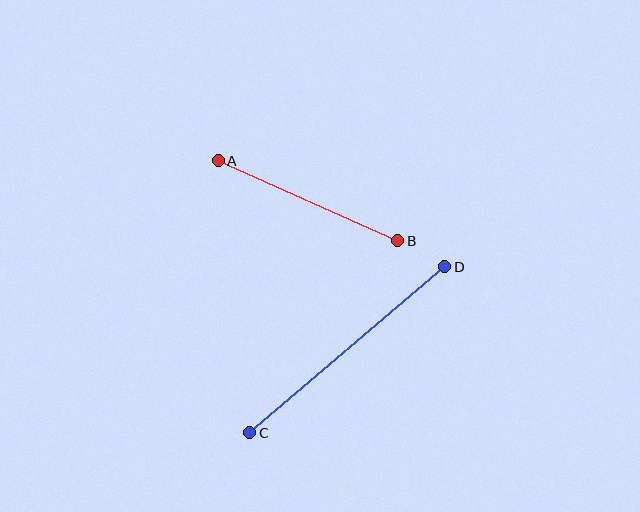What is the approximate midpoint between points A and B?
The midpoint is at approximately (308, 201) pixels.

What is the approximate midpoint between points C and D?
The midpoint is at approximately (347, 350) pixels.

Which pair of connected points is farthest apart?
Points C and D are farthest apart.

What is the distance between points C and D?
The distance is approximately 256 pixels.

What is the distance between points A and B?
The distance is approximately 197 pixels.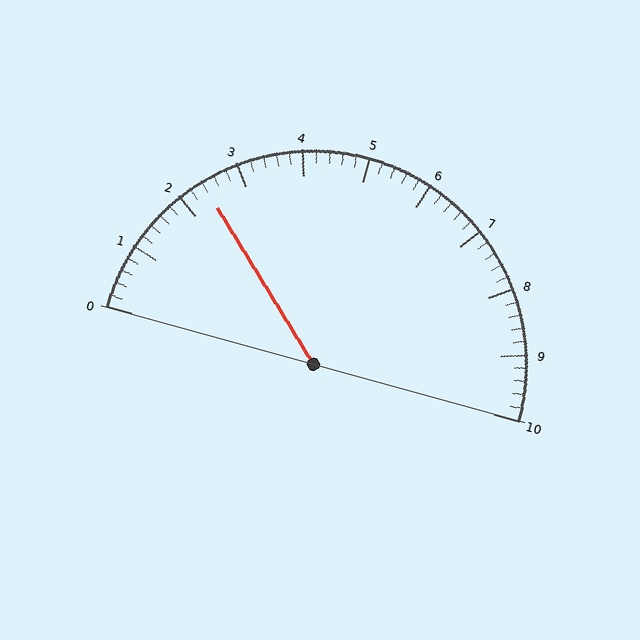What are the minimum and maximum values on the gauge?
The gauge ranges from 0 to 10.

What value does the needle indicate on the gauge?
The needle indicates approximately 2.4.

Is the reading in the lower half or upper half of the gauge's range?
The reading is in the lower half of the range (0 to 10).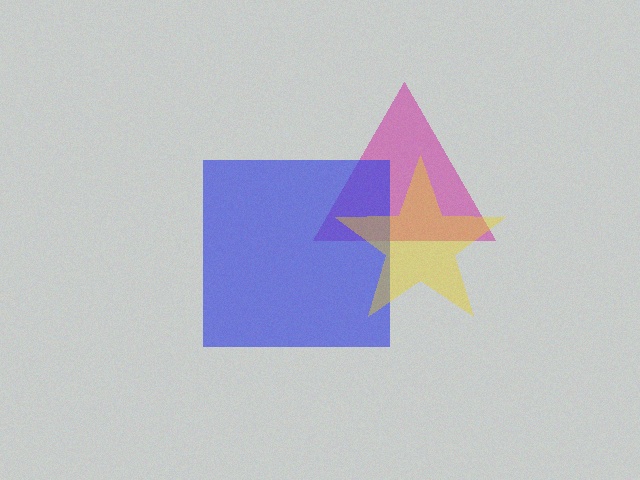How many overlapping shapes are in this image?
There are 3 overlapping shapes in the image.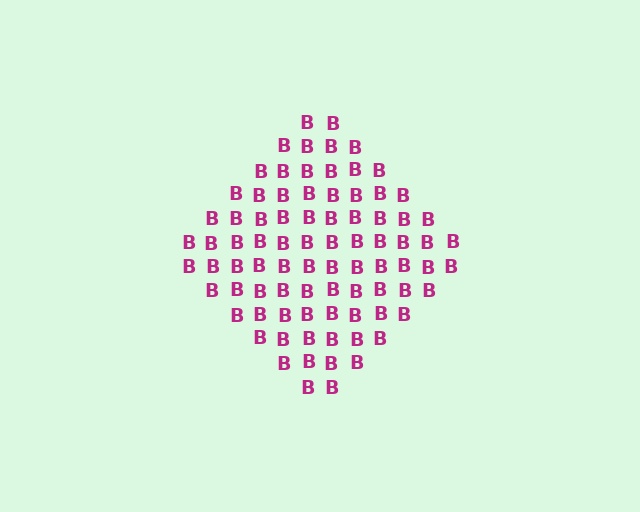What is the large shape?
The large shape is a diamond.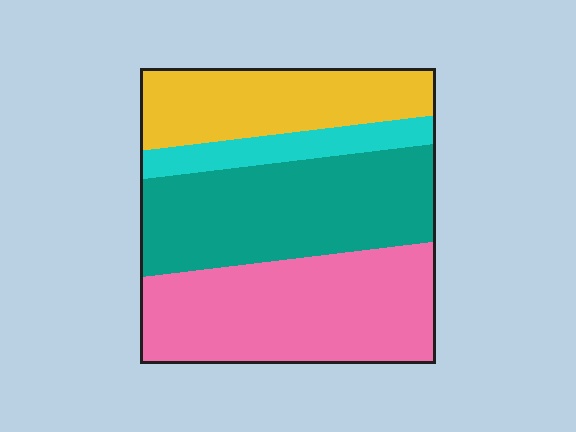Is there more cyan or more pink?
Pink.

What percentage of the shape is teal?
Teal covers roughly 35% of the shape.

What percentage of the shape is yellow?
Yellow takes up less than a quarter of the shape.